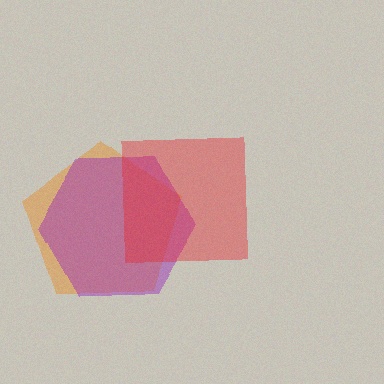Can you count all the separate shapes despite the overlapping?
Yes, there are 3 separate shapes.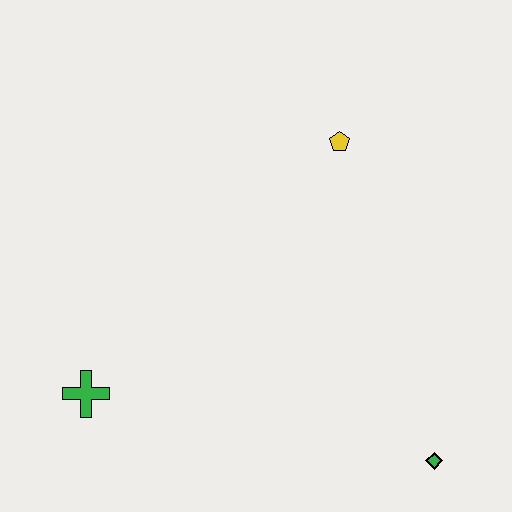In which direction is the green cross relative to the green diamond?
The green cross is to the left of the green diamond.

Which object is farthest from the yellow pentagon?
The green cross is farthest from the yellow pentagon.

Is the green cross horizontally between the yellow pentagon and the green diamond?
No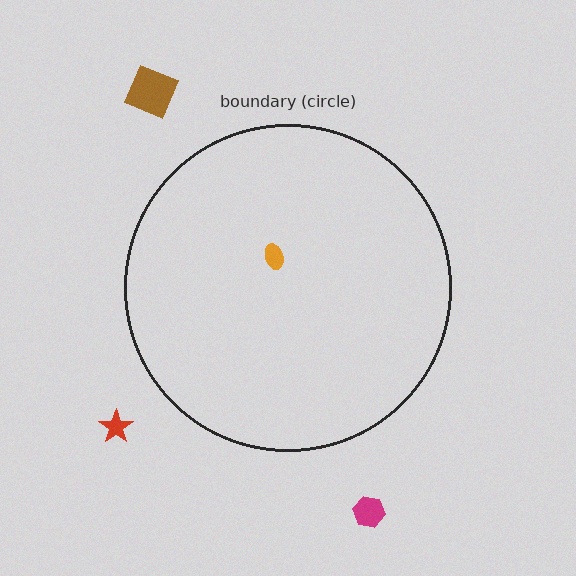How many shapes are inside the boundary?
1 inside, 3 outside.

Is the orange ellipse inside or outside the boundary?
Inside.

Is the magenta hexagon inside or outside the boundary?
Outside.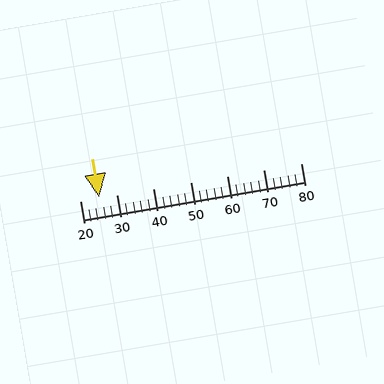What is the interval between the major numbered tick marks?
The major tick marks are spaced 10 units apart.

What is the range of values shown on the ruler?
The ruler shows values from 20 to 80.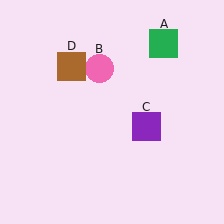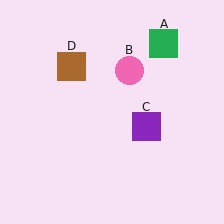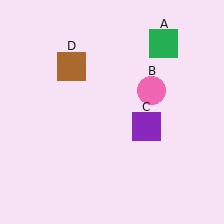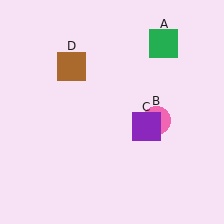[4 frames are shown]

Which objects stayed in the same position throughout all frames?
Green square (object A) and purple square (object C) and brown square (object D) remained stationary.